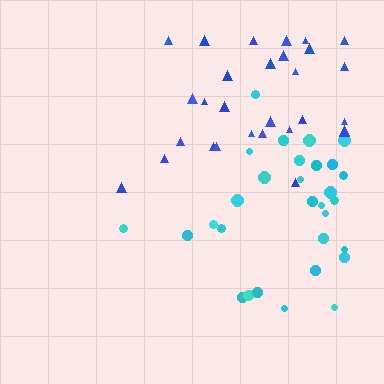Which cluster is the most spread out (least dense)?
Cyan.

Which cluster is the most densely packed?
Blue.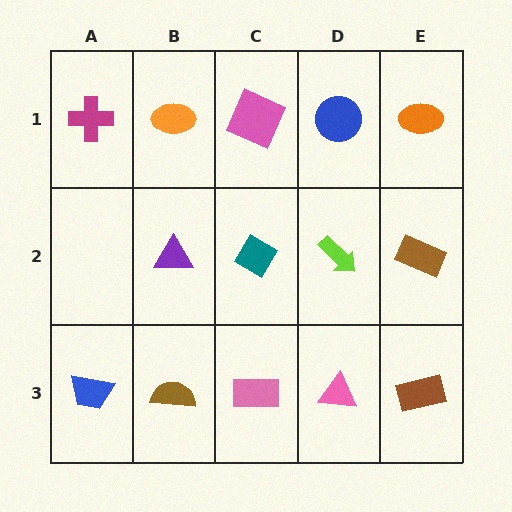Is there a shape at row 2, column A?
No, that cell is empty.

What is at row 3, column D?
A pink triangle.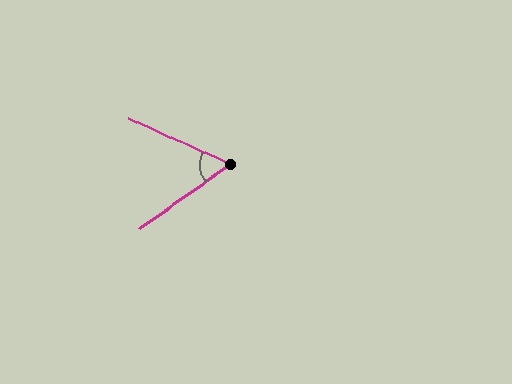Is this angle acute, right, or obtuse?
It is acute.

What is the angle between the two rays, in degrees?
Approximately 60 degrees.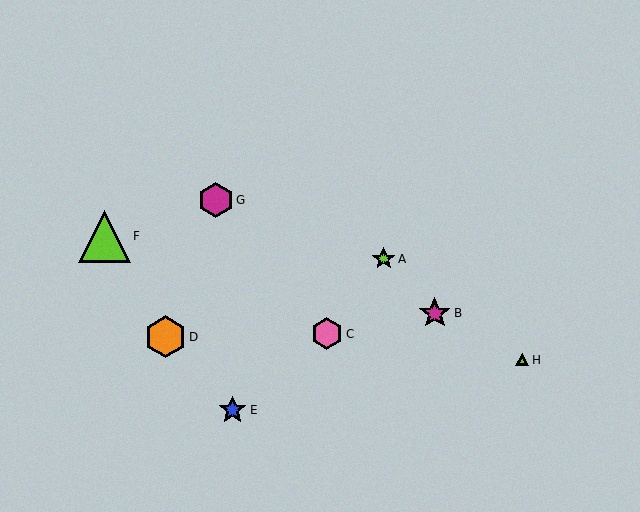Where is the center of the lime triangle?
The center of the lime triangle is at (104, 236).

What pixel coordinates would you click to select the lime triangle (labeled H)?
Click at (522, 360) to select the lime triangle H.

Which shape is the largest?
The lime triangle (labeled F) is the largest.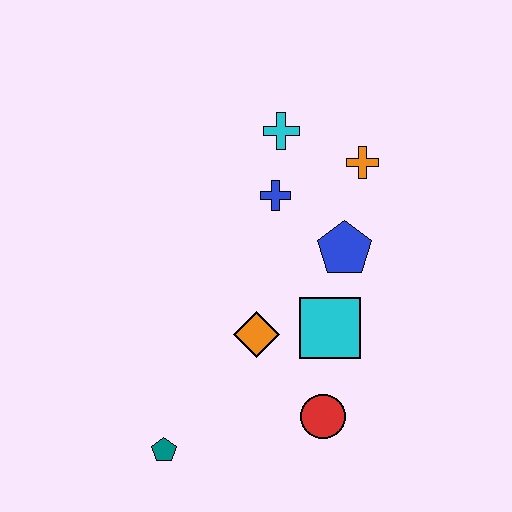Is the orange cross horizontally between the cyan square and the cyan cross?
No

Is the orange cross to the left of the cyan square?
No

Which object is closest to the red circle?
The cyan square is closest to the red circle.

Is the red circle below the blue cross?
Yes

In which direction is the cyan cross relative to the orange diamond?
The cyan cross is above the orange diamond.